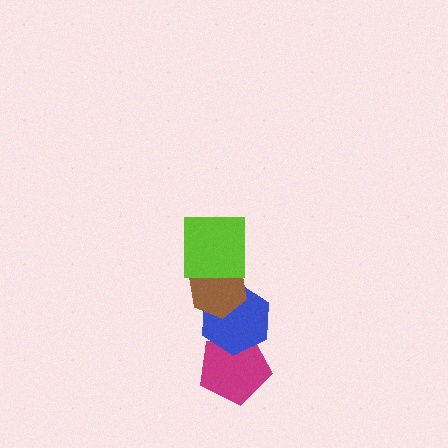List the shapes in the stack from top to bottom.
From top to bottom: the lime square, the brown hexagon, the blue hexagon, the magenta pentagon.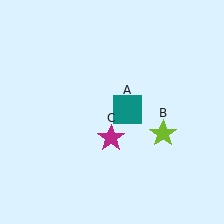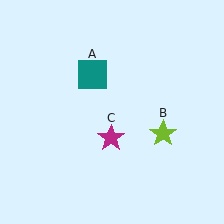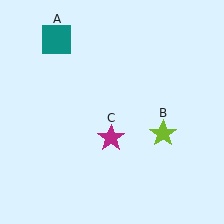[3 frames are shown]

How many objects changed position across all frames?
1 object changed position: teal square (object A).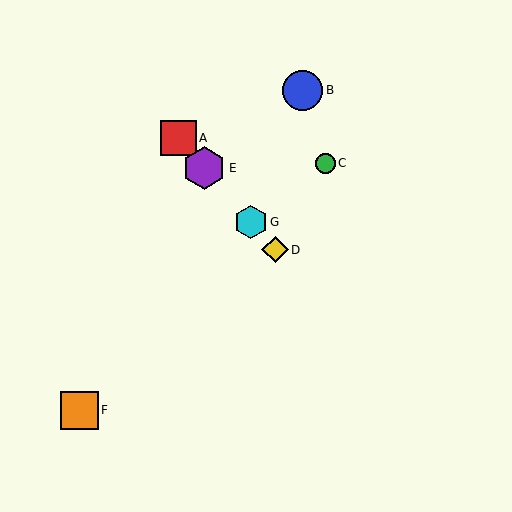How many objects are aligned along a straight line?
4 objects (A, D, E, G) are aligned along a straight line.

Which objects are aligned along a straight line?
Objects A, D, E, G are aligned along a straight line.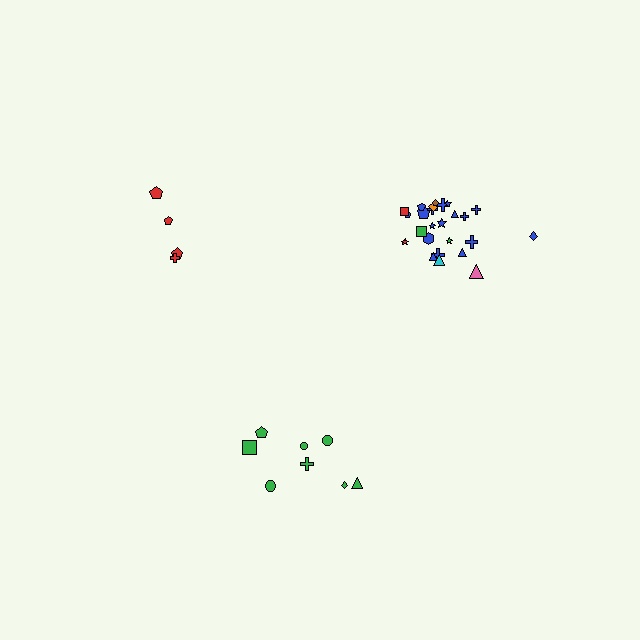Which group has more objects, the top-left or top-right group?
The top-right group.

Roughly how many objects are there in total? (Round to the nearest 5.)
Roughly 35 objects in total.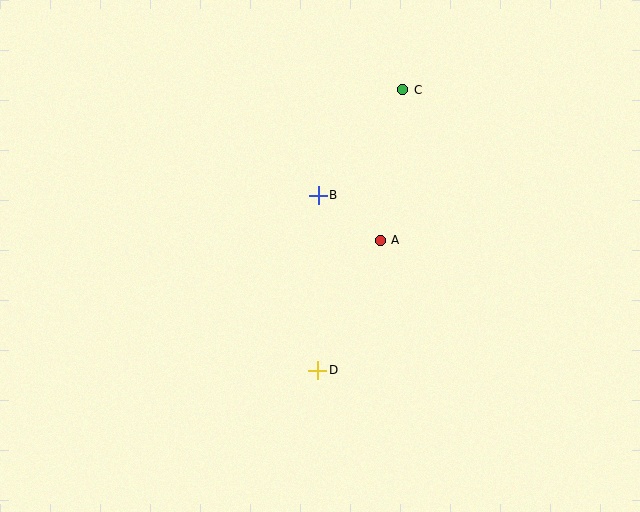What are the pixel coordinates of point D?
Point D is at (318, 370).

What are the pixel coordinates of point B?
Point B is at (318, 195).